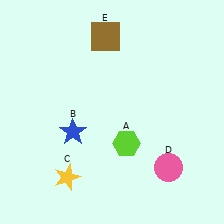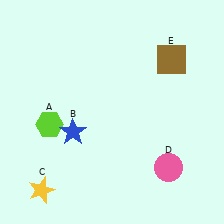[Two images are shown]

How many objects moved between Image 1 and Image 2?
3 objects moved between the two images.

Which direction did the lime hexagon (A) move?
The lime hexagon (A) moved left.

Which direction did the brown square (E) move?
The brown square (E) moved right.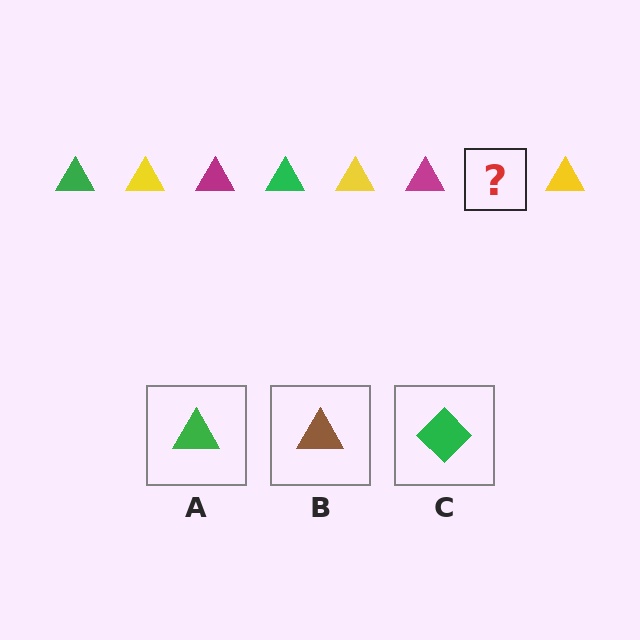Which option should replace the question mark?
Option A.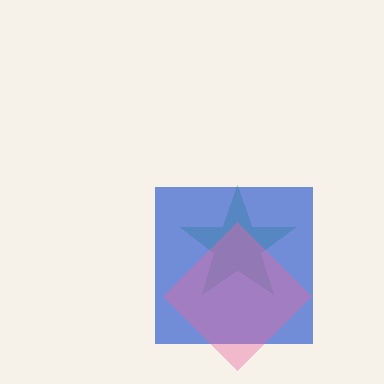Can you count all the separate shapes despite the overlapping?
Yes, there are 3 separate shapes.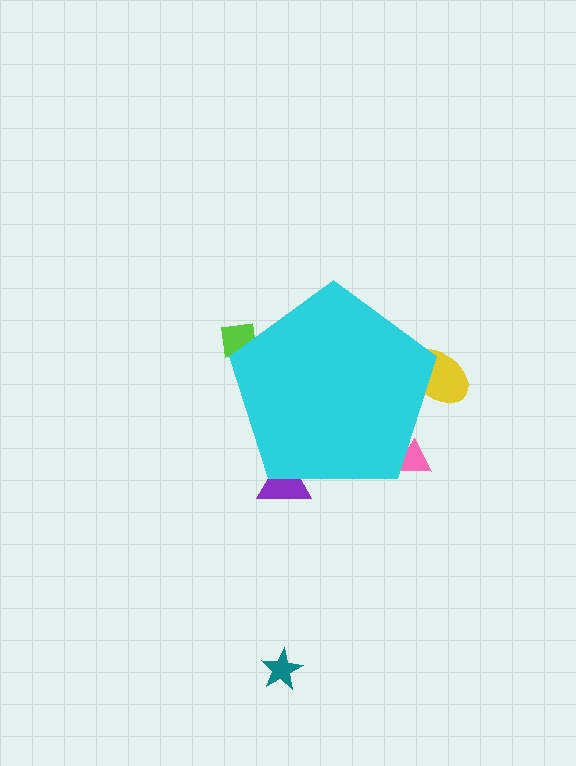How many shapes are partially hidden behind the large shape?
4 shapes are partially hidden.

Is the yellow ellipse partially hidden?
Yes, the yellow ellipse is partially hidden behind the cyan pentagon.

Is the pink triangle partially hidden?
Yes, the pink triangle is partially hidden behind the cyan pentagon.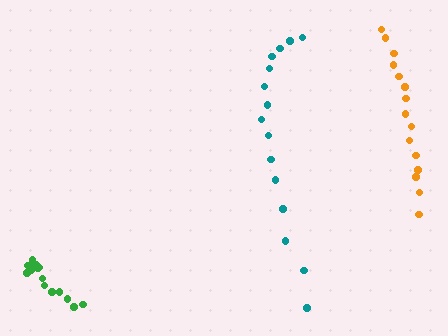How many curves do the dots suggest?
There are 3 distinct paths.